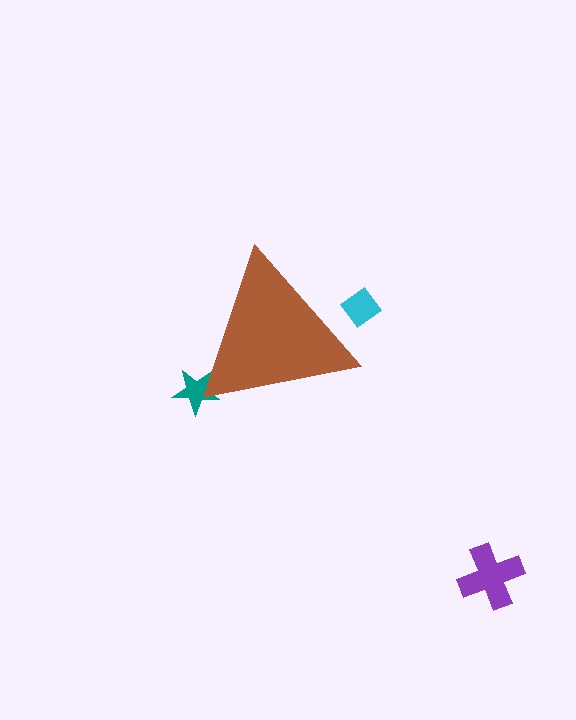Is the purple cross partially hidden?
No, the purple cross is fully visible.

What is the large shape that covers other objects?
A brown triangle.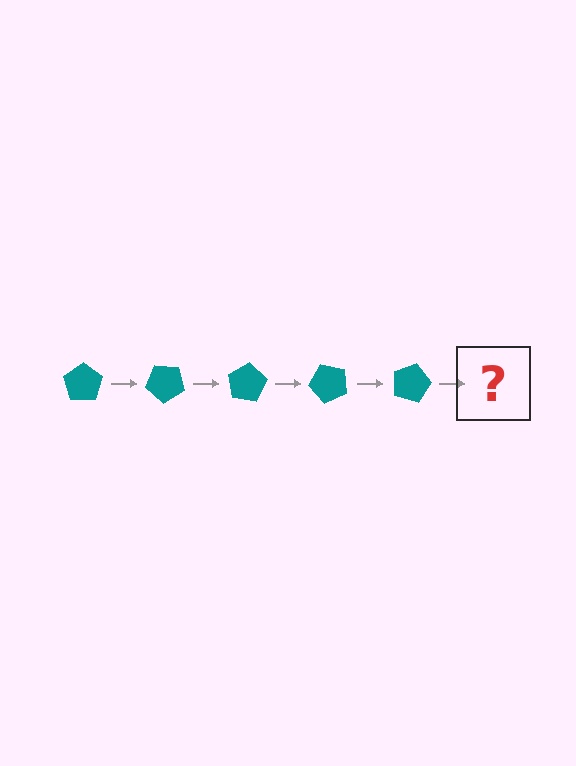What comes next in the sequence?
The next element should be a teal pentagon rotated 200 degrees.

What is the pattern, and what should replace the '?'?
The pattern is that the pentagon rotates 40 degrees each step. The '?' should be a teal pentagon rotated 200 degrees.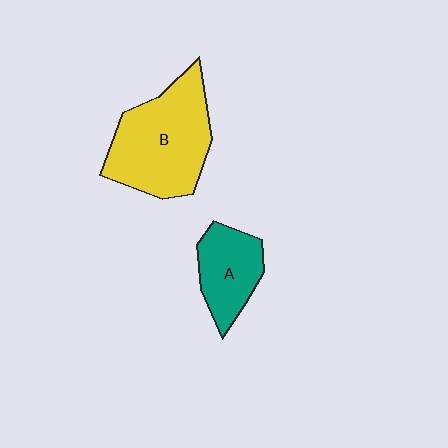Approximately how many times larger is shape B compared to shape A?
Approximately 1.9 times.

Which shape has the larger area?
Shape B (yellow).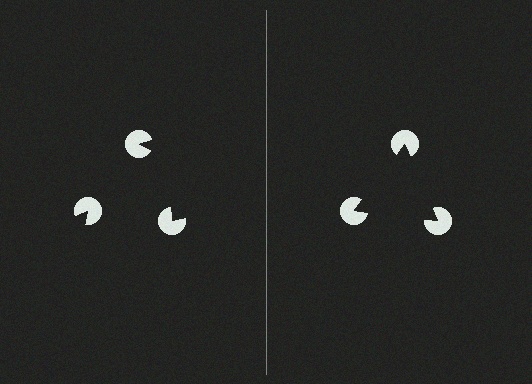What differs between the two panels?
The pac-man discs are positioned identically on both sides; only the wedge orientations differ. On the right they align to a triangle; on the left they are misaligned.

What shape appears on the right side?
An illusory triangle.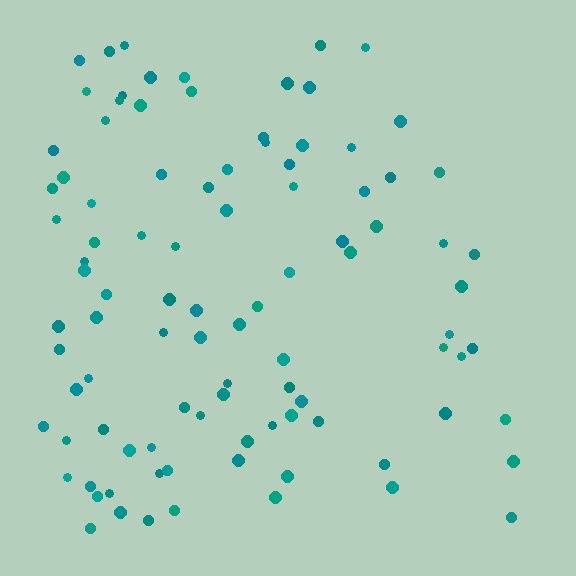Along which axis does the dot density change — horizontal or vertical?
Horizontal.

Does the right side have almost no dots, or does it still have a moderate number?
Still a moderate number, just noticeably fewer than the left.